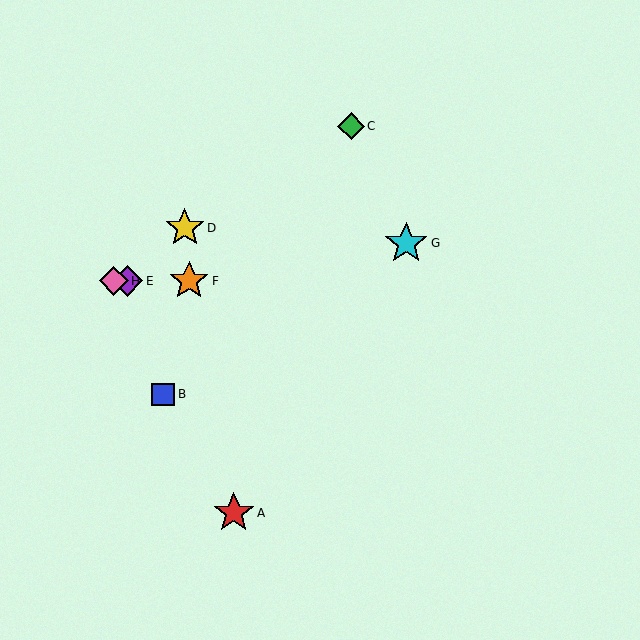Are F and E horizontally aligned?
Yes, both are at y≈281.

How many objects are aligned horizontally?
3 objects (E, F, H) are aligned horizontally.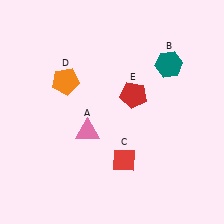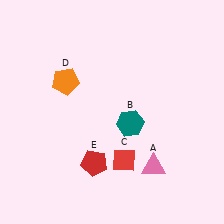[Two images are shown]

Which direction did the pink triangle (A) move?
The pink triangle (A) moved right.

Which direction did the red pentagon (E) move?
The red pentagon (E) moved down.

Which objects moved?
The objects that moved are: the pink triangle (A), the teal hexagon (B), the red pentagon (E).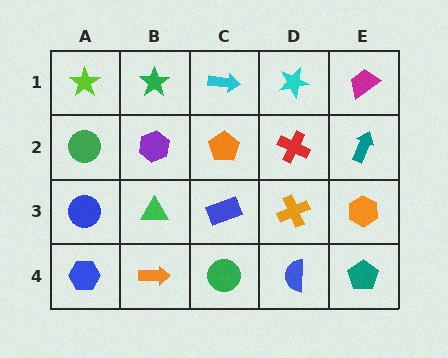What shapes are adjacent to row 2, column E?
A magenta trapezoid (row 1, column E), an orange hexagon (row 3, column E), a red cross (row 2, column D).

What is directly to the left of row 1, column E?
A cyan star.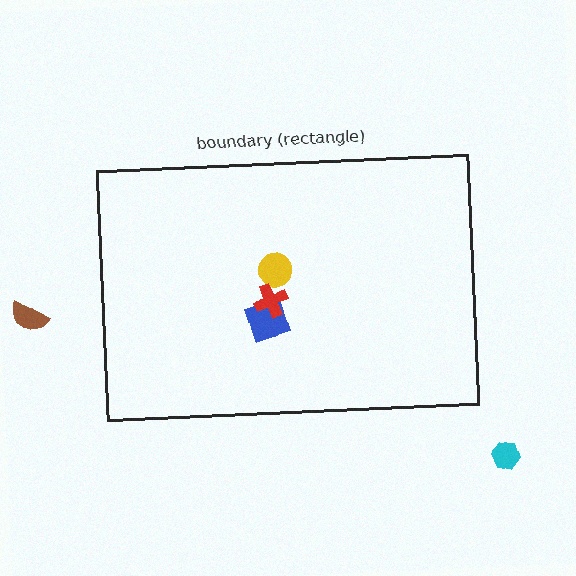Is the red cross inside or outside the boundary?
Inside.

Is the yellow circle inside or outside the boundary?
Inside.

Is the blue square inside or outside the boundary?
Inside.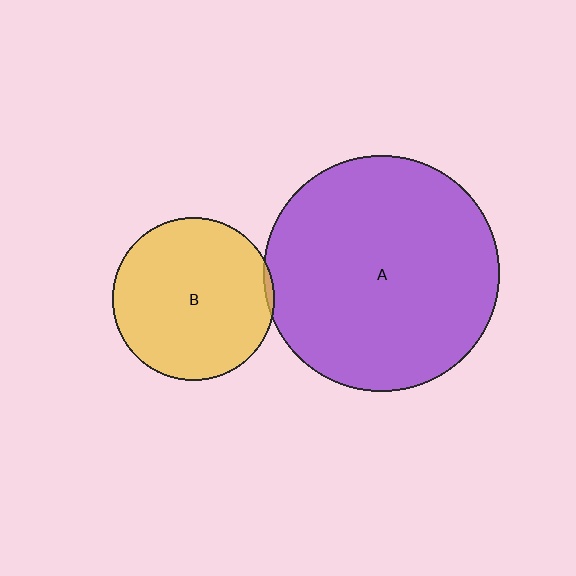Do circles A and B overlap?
Yes.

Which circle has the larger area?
Circle A (purple).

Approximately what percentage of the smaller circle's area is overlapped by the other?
Approximately 5%.